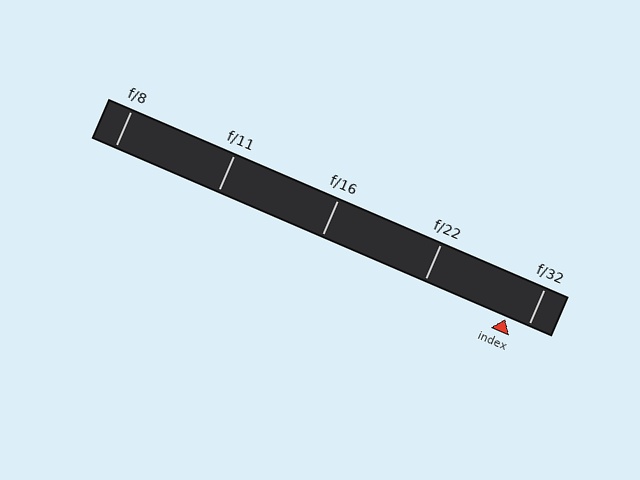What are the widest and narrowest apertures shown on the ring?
The widest aperture shown is f/8 and the narrowest is f/32.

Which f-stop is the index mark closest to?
The index mark is closest to f/32.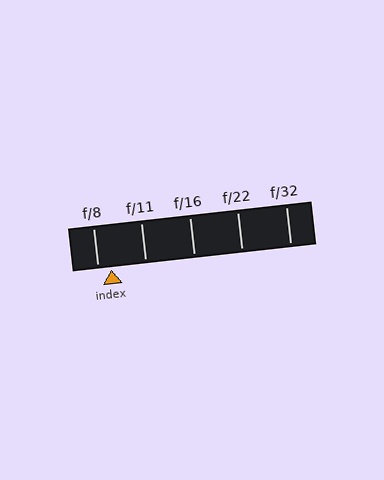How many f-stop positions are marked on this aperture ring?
There are 5 f-stop positions marked.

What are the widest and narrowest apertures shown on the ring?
The widest aperture shown is f/8 and the narrowest is f/32.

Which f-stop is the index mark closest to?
The index mark is closest to f/8.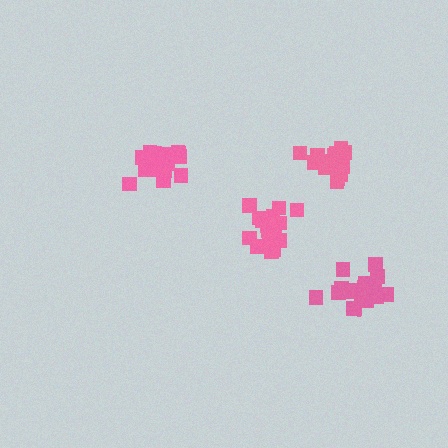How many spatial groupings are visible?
There are 4 spatial groupings.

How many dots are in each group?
Group 1: 16 dots, Group 2: 21 dots, Group 3: 21 dots, Group 4: 21 dots (79 total).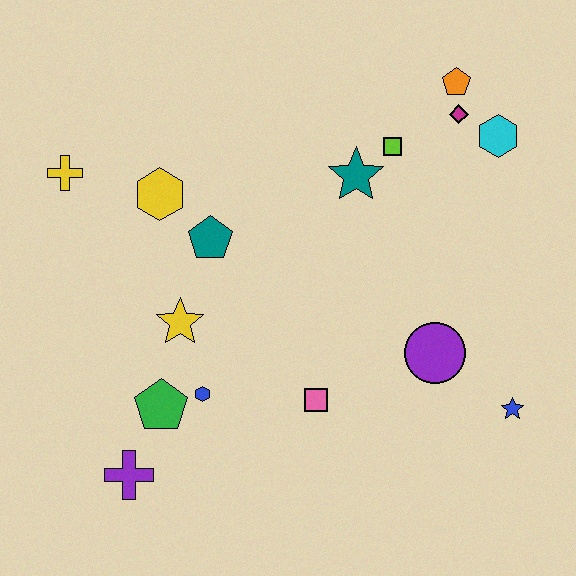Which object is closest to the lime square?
The teal star is closest to the lime square.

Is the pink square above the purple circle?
No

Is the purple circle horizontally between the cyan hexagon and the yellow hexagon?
Yes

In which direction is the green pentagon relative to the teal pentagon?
The green pentagon is below the teal pentagon.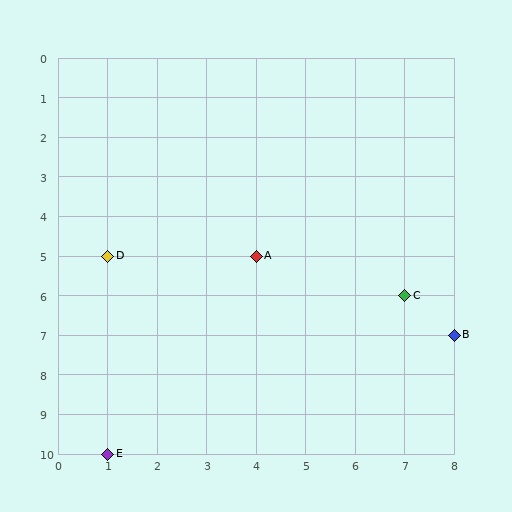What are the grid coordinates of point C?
Point C is at grid coordinates (7, 6).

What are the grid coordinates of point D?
Point D is at grid coordinates (1, 5).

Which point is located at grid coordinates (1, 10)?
Point E is at (1, 10).